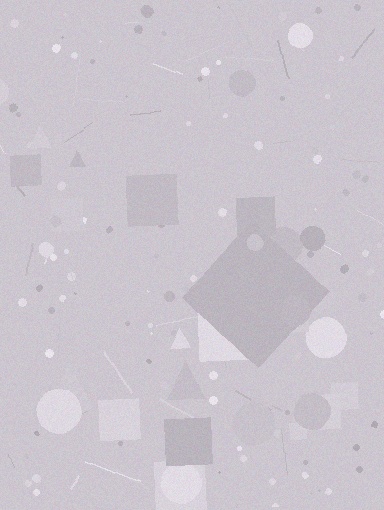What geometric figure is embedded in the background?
A diamond is embedded in the background.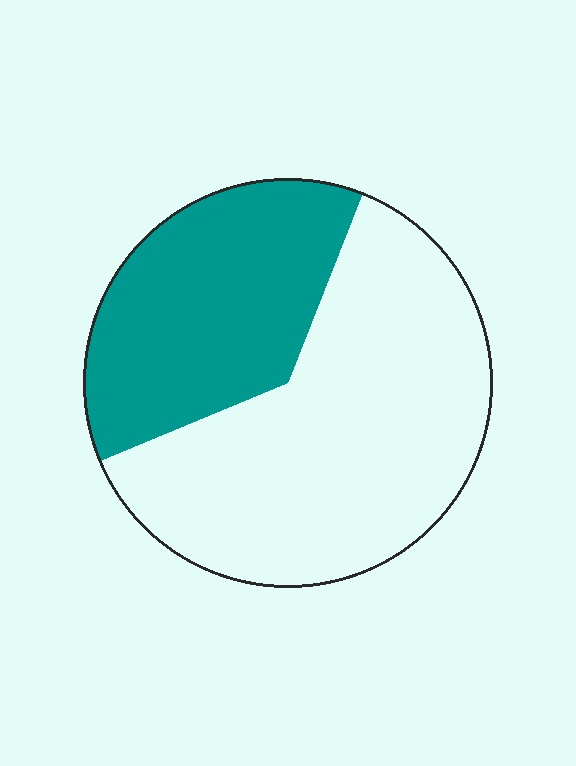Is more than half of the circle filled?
No.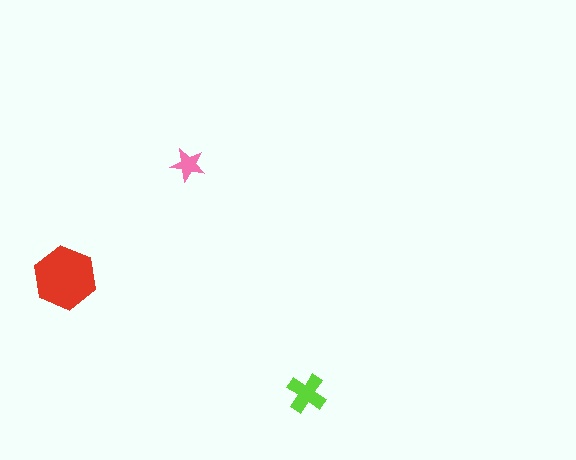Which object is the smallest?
The pink star.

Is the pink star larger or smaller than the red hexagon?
Smaller.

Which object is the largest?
The red hexagon.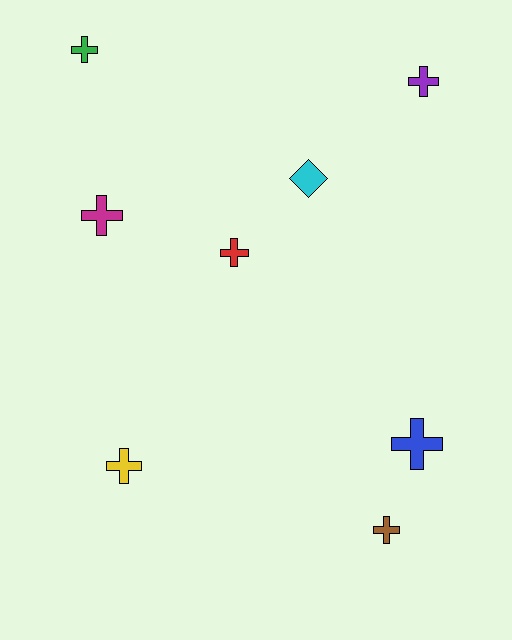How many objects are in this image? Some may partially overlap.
There are 8 objects.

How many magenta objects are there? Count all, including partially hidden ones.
There is 1 magenta object.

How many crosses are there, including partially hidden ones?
There are 7 crosses.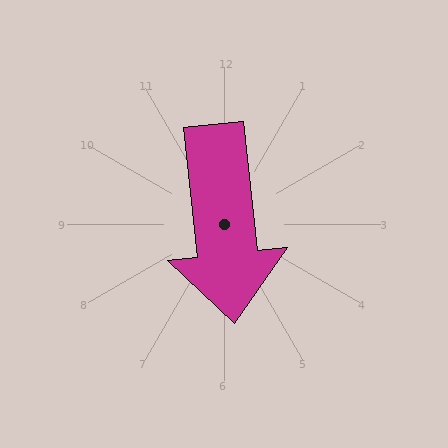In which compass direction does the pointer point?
South.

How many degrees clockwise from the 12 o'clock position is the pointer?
Approximately 174 degrees.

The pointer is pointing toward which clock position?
Roughly 6 o'clock.